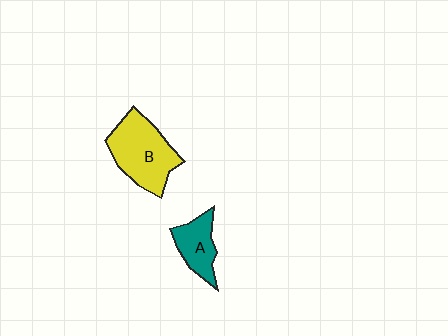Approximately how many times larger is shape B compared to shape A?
Approximately 1.8 times.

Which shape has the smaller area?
Shape A (teal).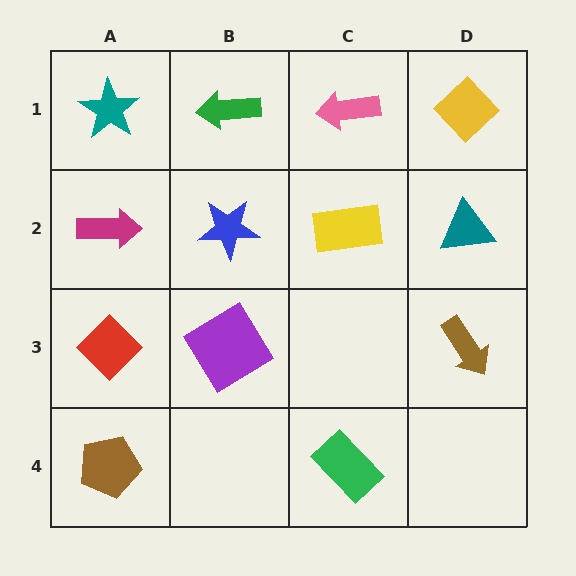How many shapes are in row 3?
3 shapes.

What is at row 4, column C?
A green rectangle.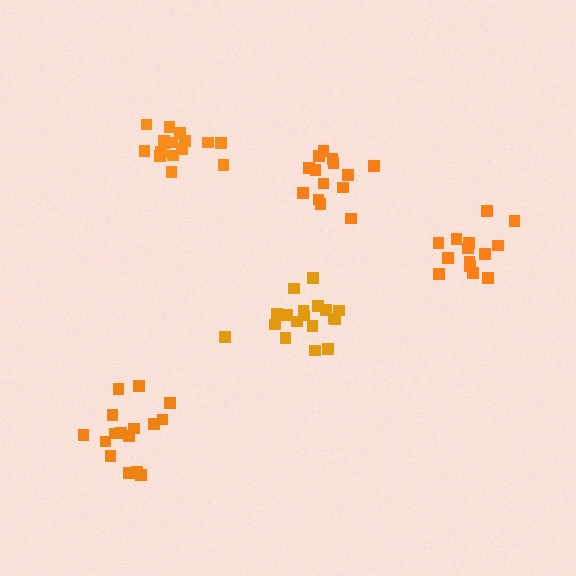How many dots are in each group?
Group 1: 14 dots, Group 2: 16 dots, Group 3: 16 dots, Group 4: 18 dots, Group 5: 14 dots (78 total).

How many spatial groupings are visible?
There are 5 spatial groupings.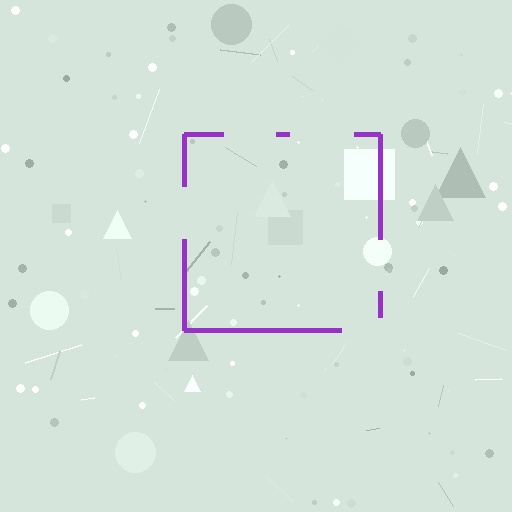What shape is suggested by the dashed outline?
The dashed outline suggests a square.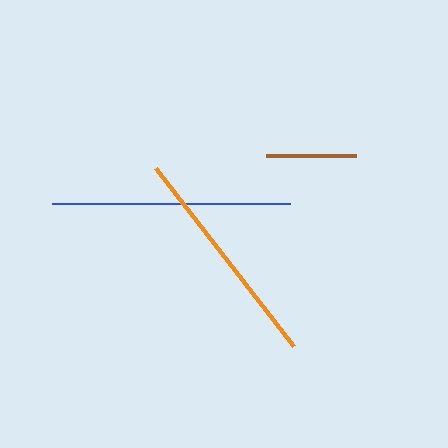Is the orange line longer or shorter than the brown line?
The orange line is longer than the brown line.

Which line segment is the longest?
The blue line is the longest at approximately 238 pixels.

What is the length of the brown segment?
The brown segment is approximately 90 pixels long.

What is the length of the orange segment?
The orange segment is approximately 226 pixels long.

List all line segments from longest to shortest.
From longest to shortest: blue, orange, brown.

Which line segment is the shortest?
The brown line is the shortest at approximately 90 pixels.